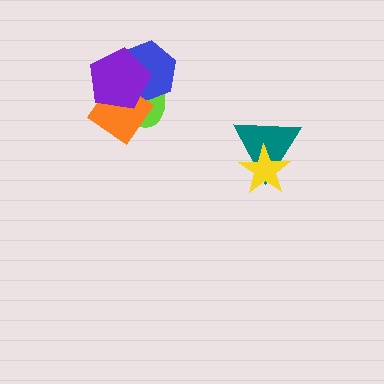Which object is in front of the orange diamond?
The purple pentagon is in front of the orange diamond.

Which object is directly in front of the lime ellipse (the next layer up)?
The blue hexagon is directly in front of the lime ellipse.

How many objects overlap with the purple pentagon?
3 objects overlap with the purple pentagon.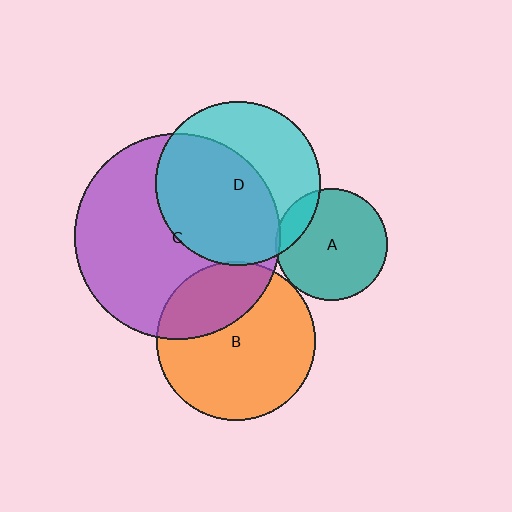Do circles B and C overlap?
Yes.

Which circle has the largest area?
Circle C (purple).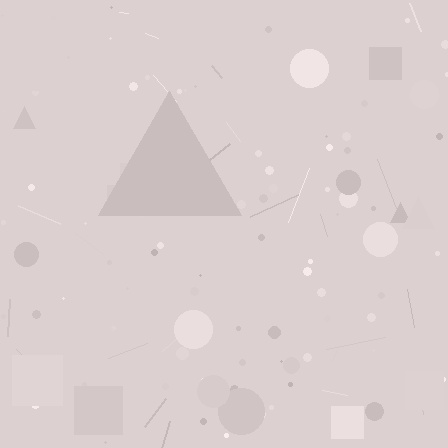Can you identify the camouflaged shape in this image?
The camouflaged shape is a triangle.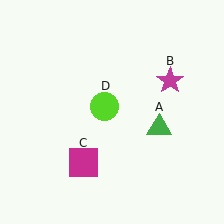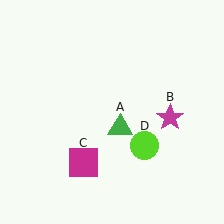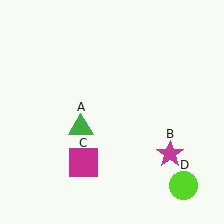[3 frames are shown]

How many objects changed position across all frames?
3 objects changed position: green triangle (object A), magenta star (object B), lime circle (object D).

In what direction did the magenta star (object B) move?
The magenta star (object B) moved down.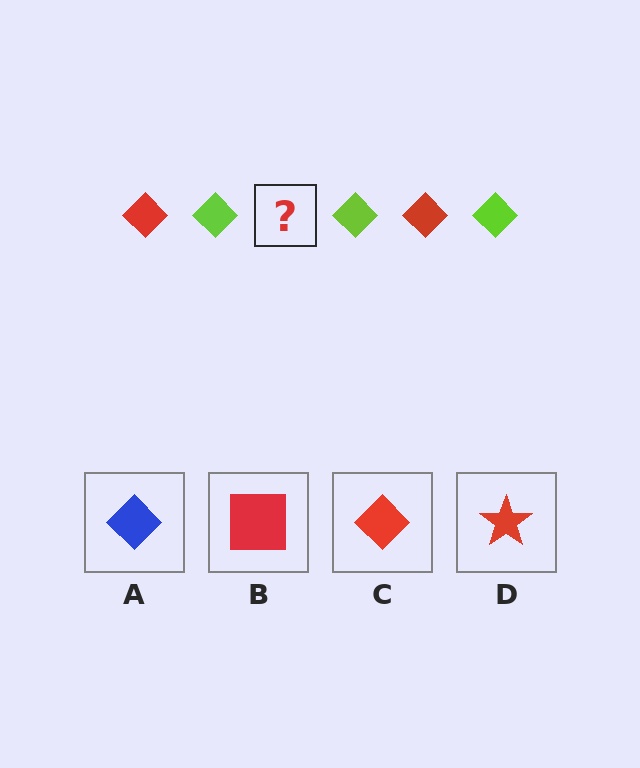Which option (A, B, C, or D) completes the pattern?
C.